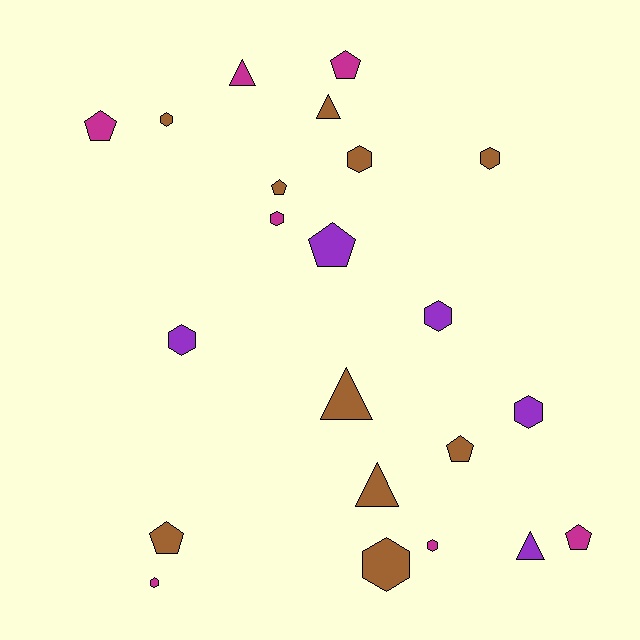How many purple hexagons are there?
There are 3 purple hexagons.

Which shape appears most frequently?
Hexagon, with 10 objects.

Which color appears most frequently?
Brown, with 10 objects.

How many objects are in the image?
There are 22 objects.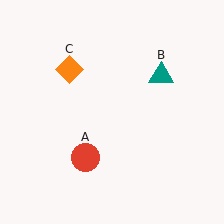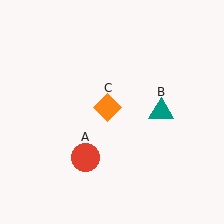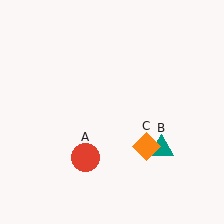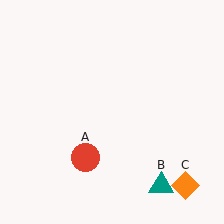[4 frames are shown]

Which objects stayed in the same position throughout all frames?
Red circle (object A) remained stationary.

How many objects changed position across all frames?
2 objects changed position: teal triangle (object B), orange diamond (object C).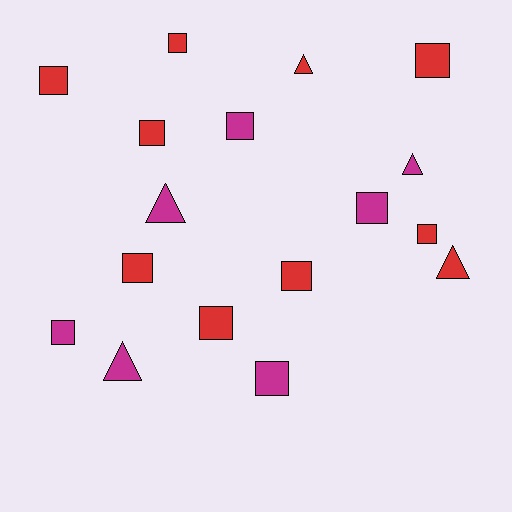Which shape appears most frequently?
Square, with 12 objects.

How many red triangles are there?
There are 2 red triangles.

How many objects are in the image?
There are 17 objects.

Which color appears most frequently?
Red, with 10 objects.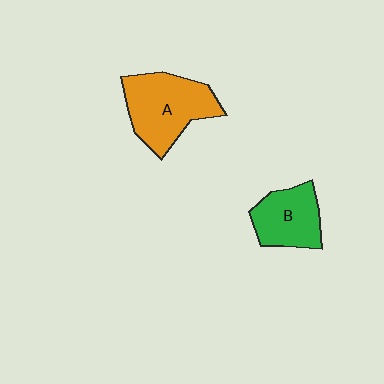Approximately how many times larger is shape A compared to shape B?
Approximately 1.4 times.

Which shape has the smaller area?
Shape B (green).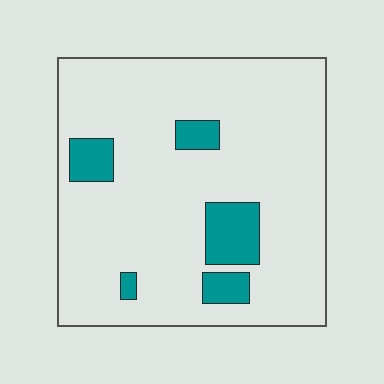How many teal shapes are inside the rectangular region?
5.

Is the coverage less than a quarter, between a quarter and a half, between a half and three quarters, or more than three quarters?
Less than a quarter.